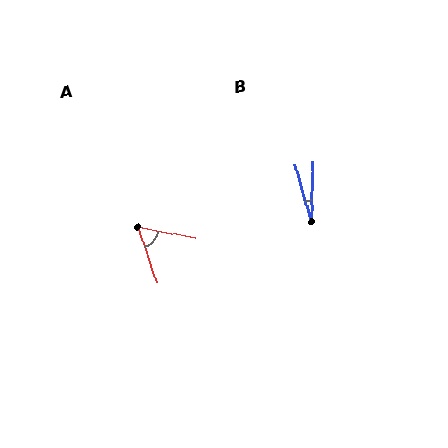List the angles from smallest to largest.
B (18°), A (61°).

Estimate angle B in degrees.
Approximately 18 degrees.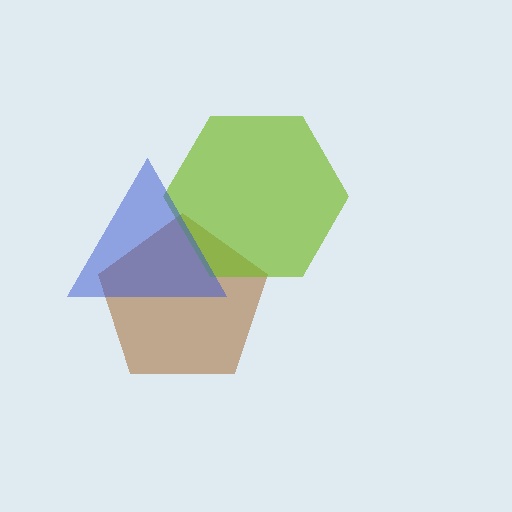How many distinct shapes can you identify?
There are 3 distinct shapes: a brown pentagon, a lime hexagon, a blue triangle.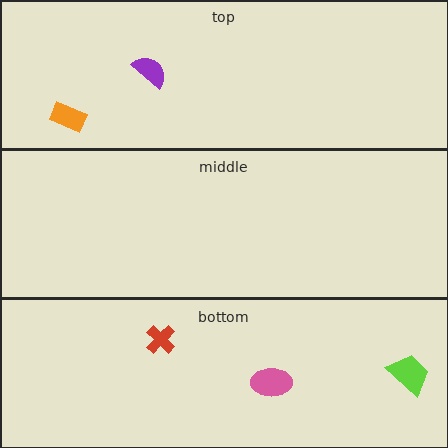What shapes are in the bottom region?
The lime trapezoid, the pink ellipse, the red cross.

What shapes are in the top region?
The orange rectangle, the purple semicircle.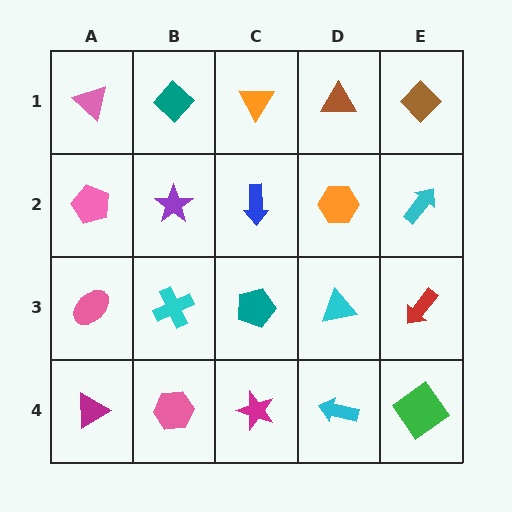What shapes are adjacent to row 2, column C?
An orange triangle (row 1, column C), a teal pentagon (row 3, column C), a purple star (row 2, column B), an orange hexagon (row 2, column D).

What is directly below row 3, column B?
A pink hexagon.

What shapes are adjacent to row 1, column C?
A blue arrow (row 2, column C), a teal diamond (row 1, column B), a brown triangle (row 1, column D).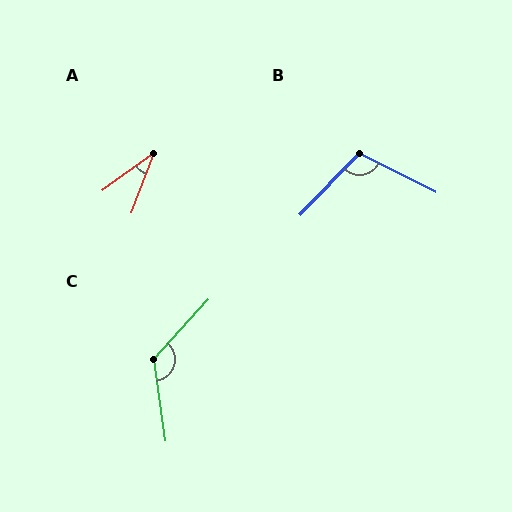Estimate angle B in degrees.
Approximately 107 degrees.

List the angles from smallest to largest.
A (33°), B (107°), C (129°).